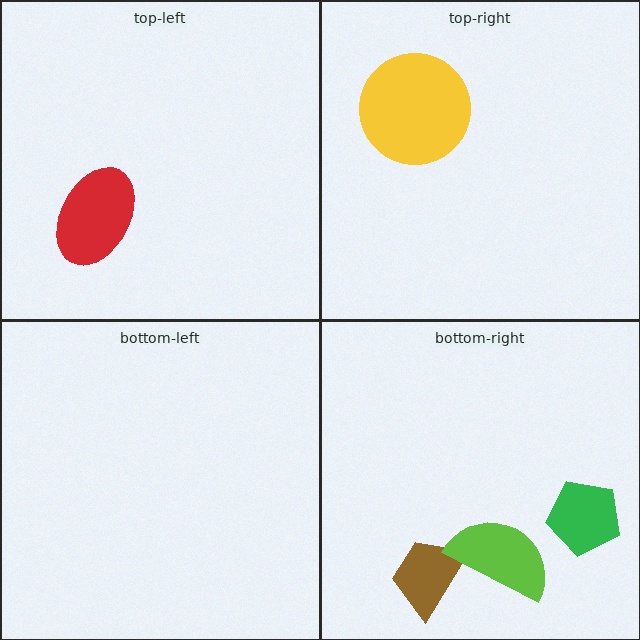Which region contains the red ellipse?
The top-left region.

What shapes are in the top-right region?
The yellow circle.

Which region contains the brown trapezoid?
The bottom-right region.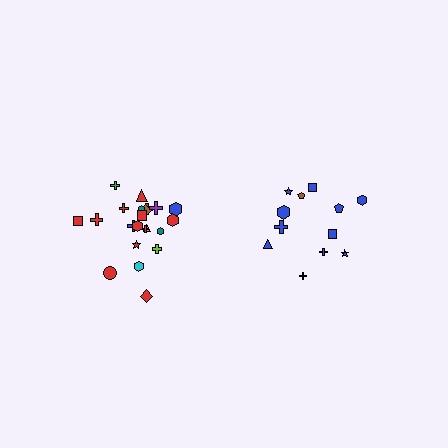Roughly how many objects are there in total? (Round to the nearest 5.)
Roughly 35 objects in total.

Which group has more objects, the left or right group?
The left group.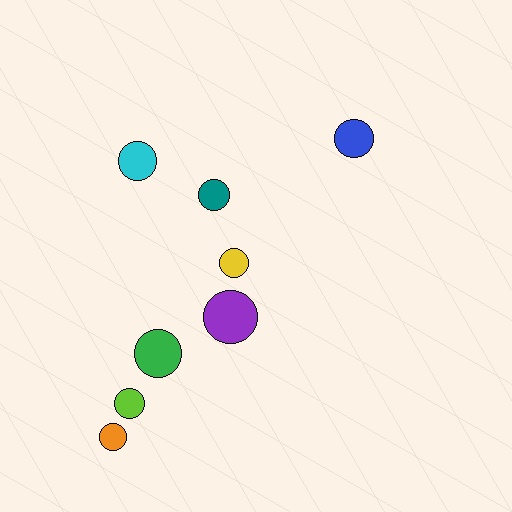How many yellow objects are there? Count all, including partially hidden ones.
There is 1 yellow object.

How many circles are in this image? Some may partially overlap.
There are 8 circles.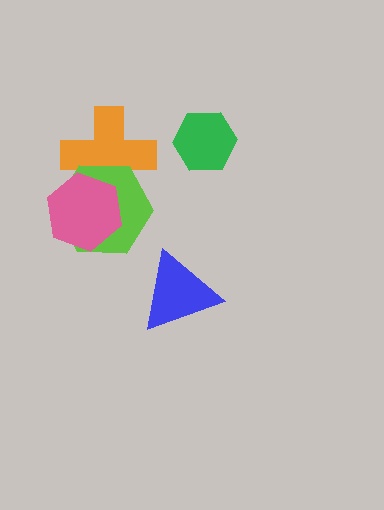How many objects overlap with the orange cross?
2 objects overlap with the orange cross.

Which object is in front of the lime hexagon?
The pink hexagon is in front of the lime hexagon.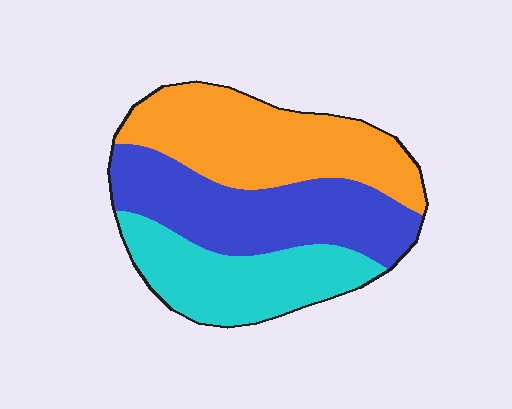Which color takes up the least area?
Cyan, at roughly 30%.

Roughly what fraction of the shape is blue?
Blue covers about 35% of the shape.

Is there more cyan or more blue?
Blue.